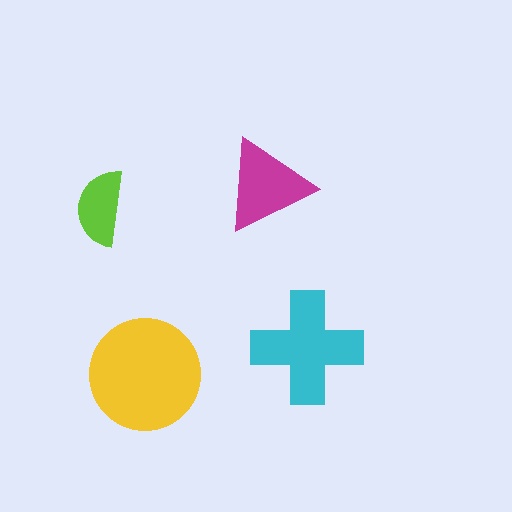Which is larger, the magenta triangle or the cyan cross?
The cyan cross.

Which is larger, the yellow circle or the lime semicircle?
The yellow circle.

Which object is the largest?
The yellow circle.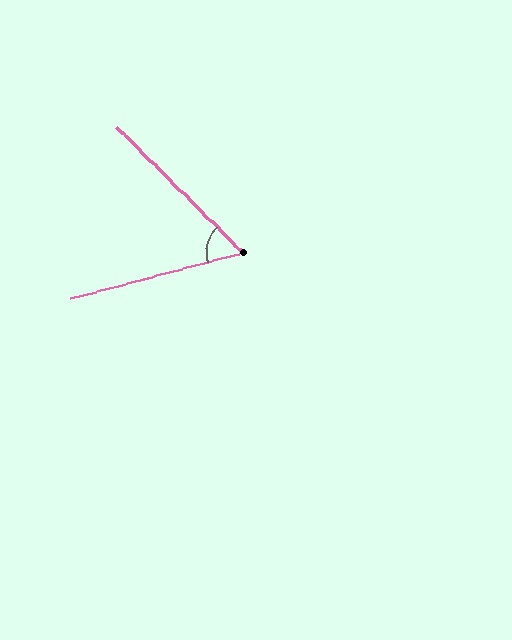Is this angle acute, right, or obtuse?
It is acute.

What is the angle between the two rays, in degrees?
Approximately 60 degrees.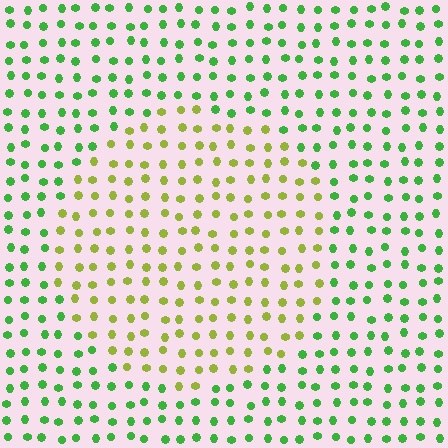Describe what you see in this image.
The image is filled with small green elements in a uniform arrangement. A circle-shaped region is visible where the elements are tinted to a slightly different hue, forming a subtle color boundary.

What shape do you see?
I see a circle.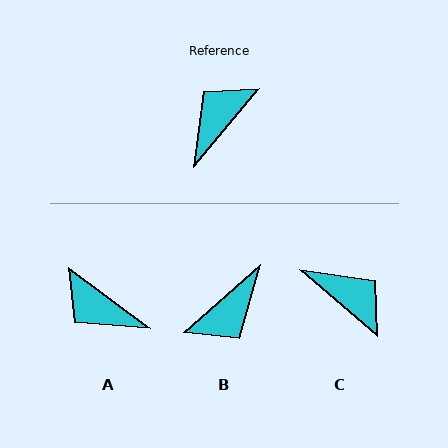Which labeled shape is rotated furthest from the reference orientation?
B, about 172 degrees away.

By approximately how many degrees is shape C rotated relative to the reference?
Approximately 90 degrees clockwise.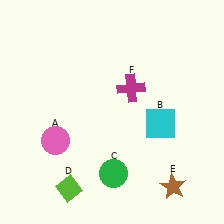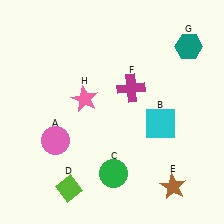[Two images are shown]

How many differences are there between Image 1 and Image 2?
There are 2 differences between the two images.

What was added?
A teal hexagon (G), a pink star (H) were added in Image 2.